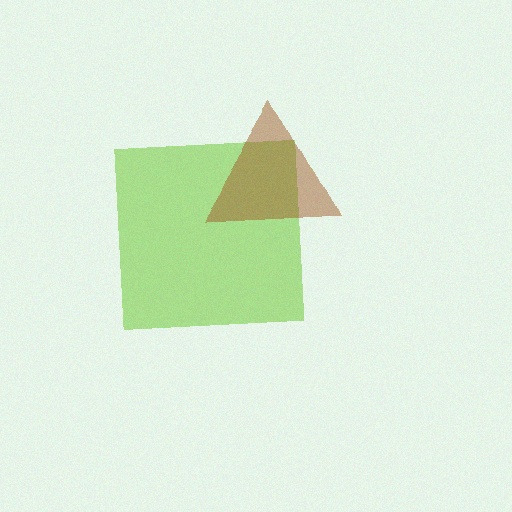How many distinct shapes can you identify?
There are 2 distinct shapes: a lime square, a brown triangle.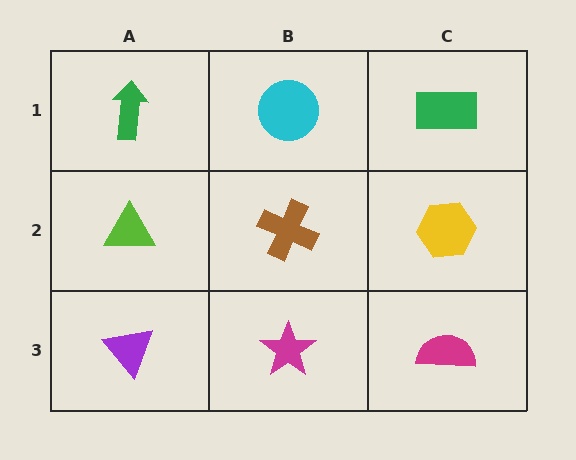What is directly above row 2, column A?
A green arrow.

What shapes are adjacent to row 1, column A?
A lime triangle (row 2, column A), a cyan circle (row 1, column B).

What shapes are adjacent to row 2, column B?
A cyan circle (row 1, column B), a magenta star (row 3, column B), a lime triangle (row 2, column A), a yellow hexagon (row 2, column C).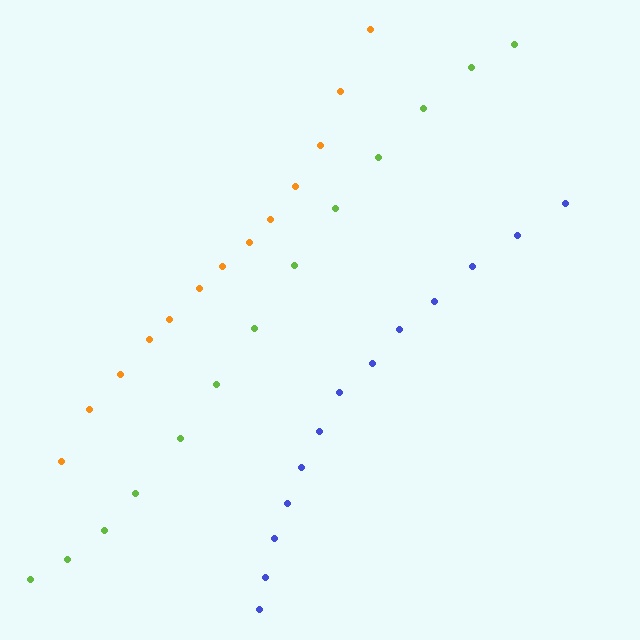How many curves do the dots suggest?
There are 3 distinct paths.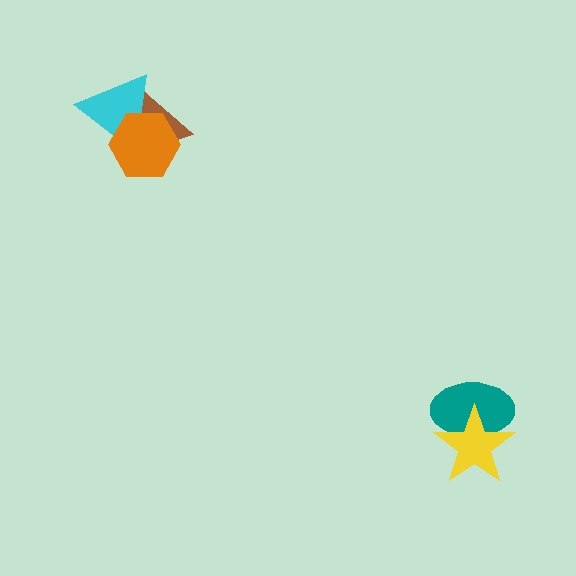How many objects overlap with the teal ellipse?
1 object overlaps with the teal ellipse.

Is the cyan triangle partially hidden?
Yes, it is partially covered by another shape.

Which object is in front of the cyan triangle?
The orange hexagon is in front of the cyan triangle.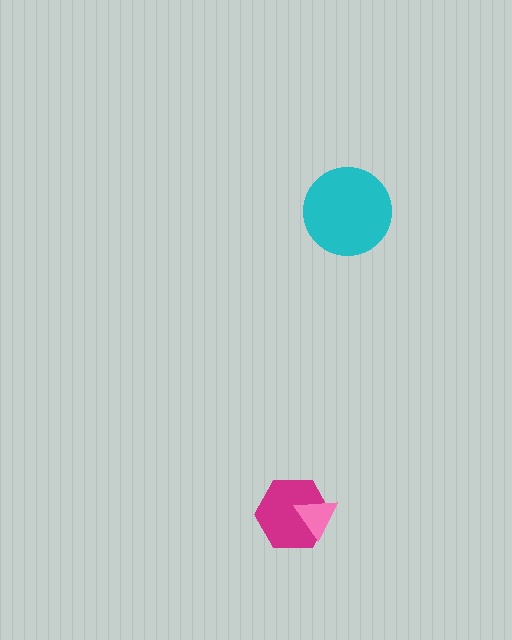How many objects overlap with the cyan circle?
0 objects overlap with the cyan circle.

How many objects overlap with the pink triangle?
1 object overlaps with the pink triangle.